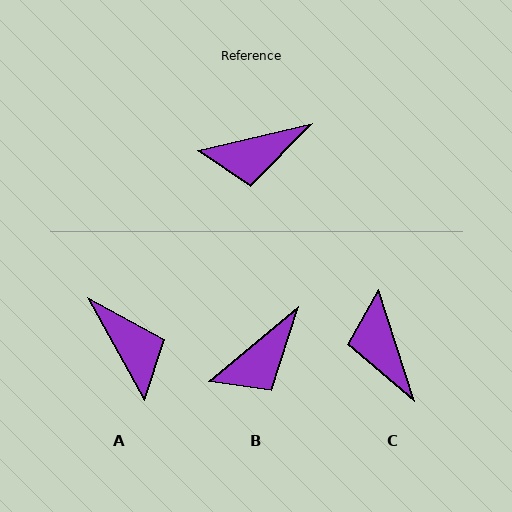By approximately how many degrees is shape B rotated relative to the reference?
Approximately 26 degrees counter-clockwise.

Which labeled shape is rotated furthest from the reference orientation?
A, about 106 degrees away.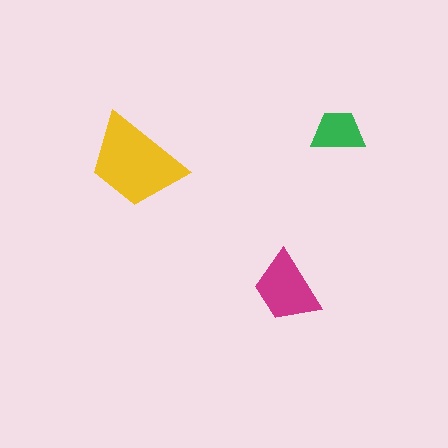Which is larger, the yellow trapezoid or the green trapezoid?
The yellow one.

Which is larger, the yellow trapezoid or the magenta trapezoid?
The yellow one.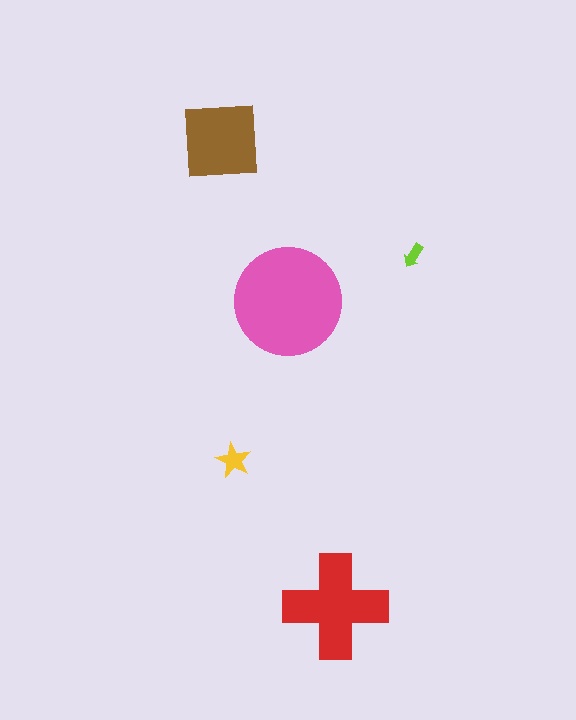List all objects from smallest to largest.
The lime arrow, the yellow star, the brown square, the red cross, the pink circle.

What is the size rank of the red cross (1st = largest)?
2nd.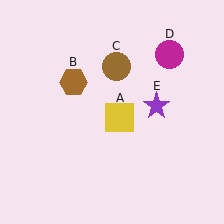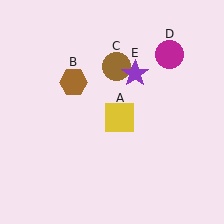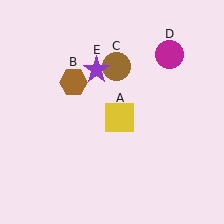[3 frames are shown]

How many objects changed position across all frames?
1 object changed position: purple star (object E).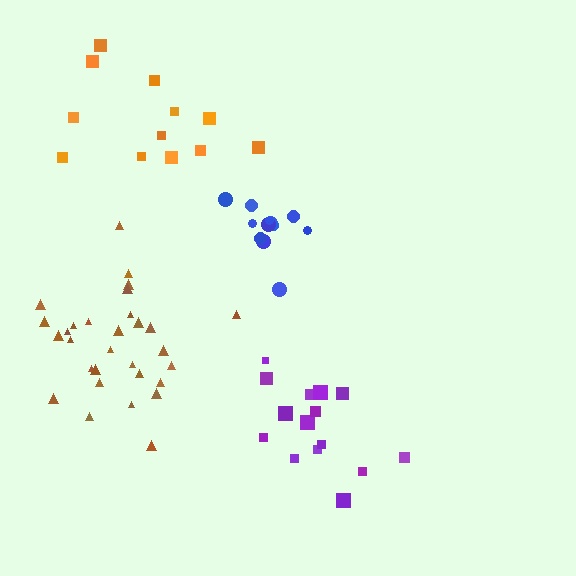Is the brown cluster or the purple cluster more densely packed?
Brown.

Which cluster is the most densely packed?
Blue.